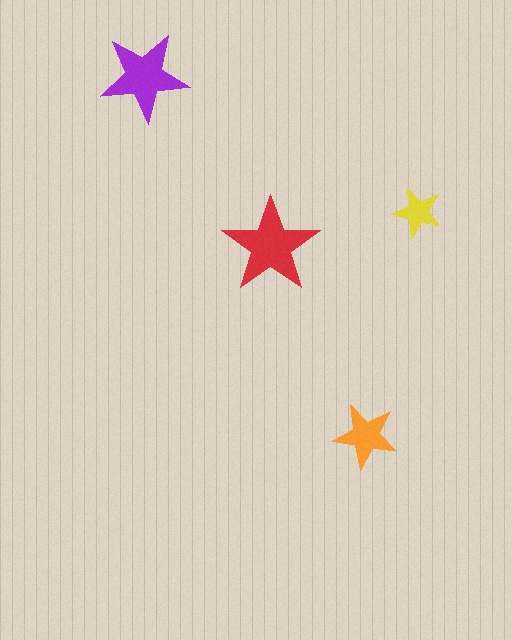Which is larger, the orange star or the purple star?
The purple one.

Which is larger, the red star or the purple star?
The red one.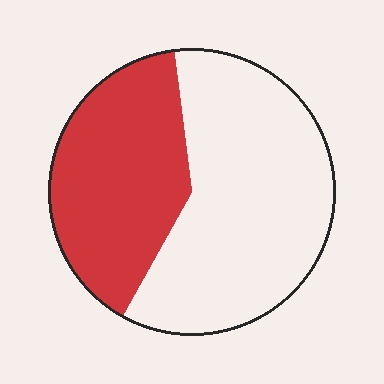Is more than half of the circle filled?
No.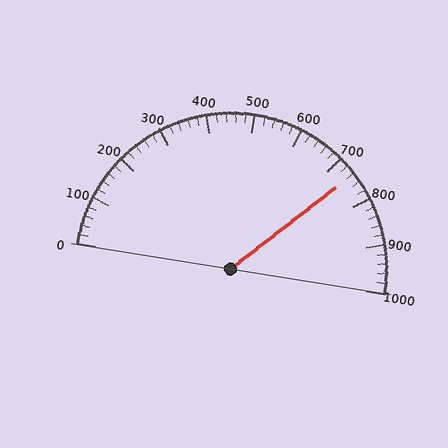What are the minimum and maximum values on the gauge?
The gauge ranges from 0 to 1000.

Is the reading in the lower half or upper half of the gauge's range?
The reading is in the upper half of the range (0 to 1000).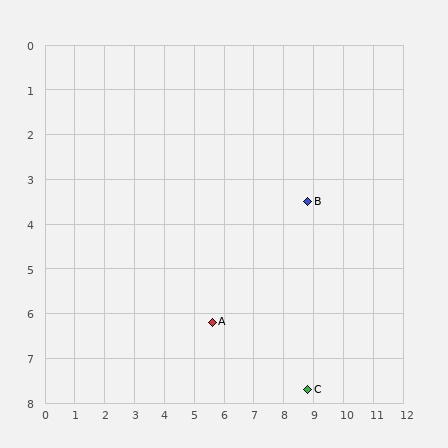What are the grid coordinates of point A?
Point A is at approximately (5.6, 6.2).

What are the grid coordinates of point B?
Point B is at approximately (8.8, 3.5).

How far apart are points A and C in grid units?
Points A and C are about 3.5 grid units apart.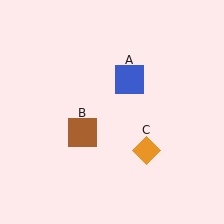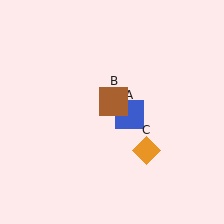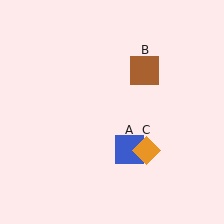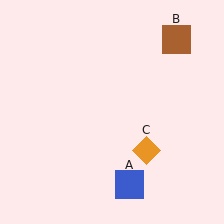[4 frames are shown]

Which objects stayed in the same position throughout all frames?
Orange diamond (object C) remained stationary.